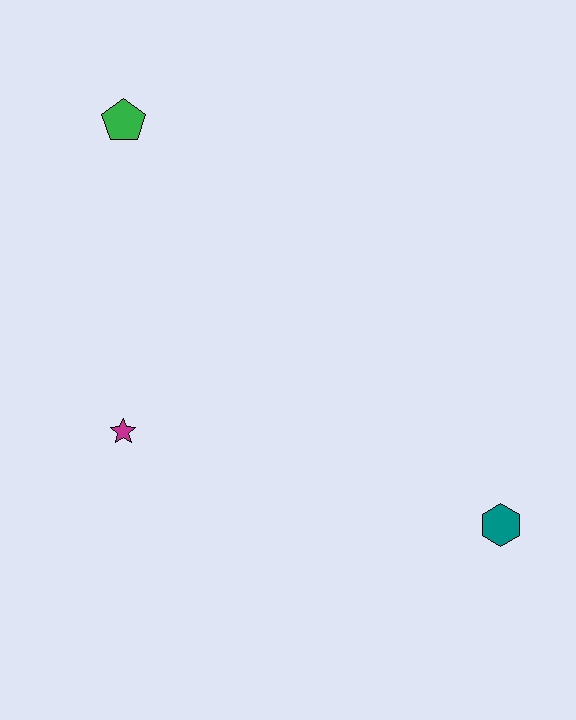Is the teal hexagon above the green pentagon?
No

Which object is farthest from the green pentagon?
The teal hexagon is farthest from the green pentagon.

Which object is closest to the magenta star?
The green pentagon is closest to the magenta star.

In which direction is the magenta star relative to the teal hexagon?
The magenta star is to the left of the teal hexagon.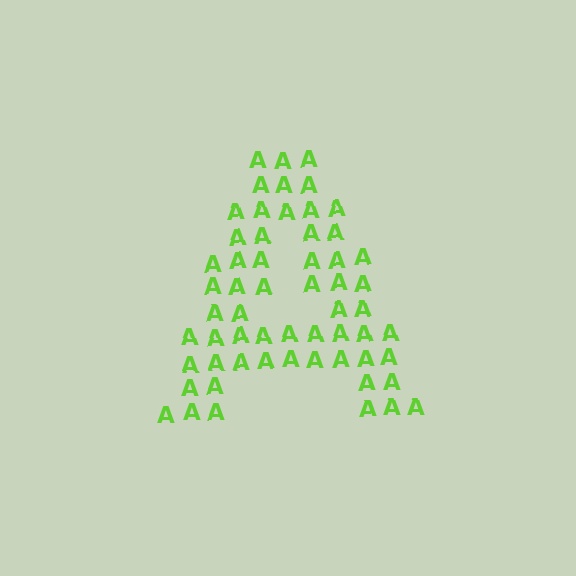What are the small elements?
The small elements are letter A's.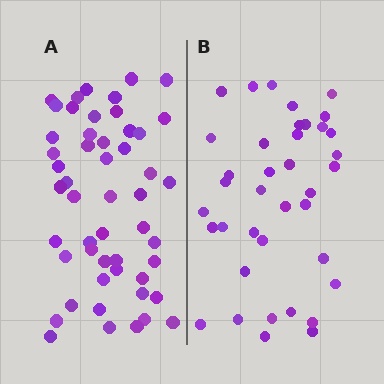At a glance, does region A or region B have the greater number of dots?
Region A (the left region) has more dots.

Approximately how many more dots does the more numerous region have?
Region A has approximately 15 more dots than region B.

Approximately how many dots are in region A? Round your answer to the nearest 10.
About 50 dots. (The exact count is 51, which rounds to 50.)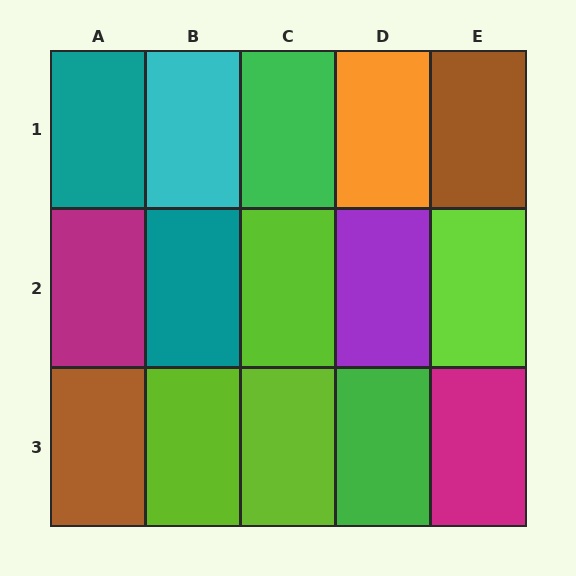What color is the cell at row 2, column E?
Lime.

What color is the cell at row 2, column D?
Purple.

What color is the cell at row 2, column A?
Magenta.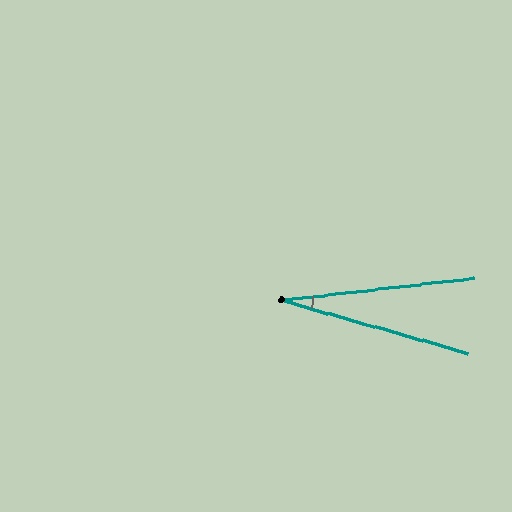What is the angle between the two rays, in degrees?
Approximately 23 degrees.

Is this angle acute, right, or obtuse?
It is acute.